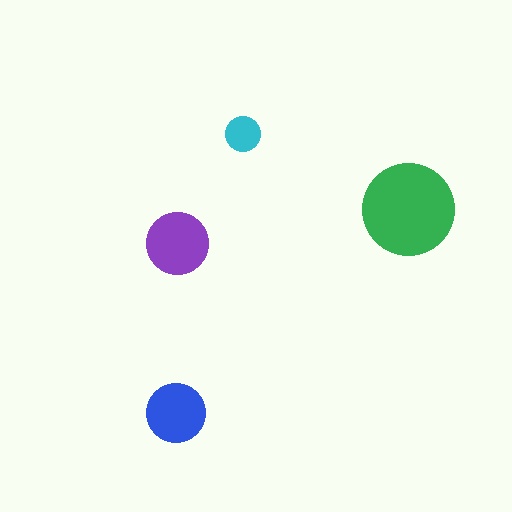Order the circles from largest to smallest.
the green one, the purple one, the blue one, the cyan one.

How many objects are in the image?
There are 4 objects in the image.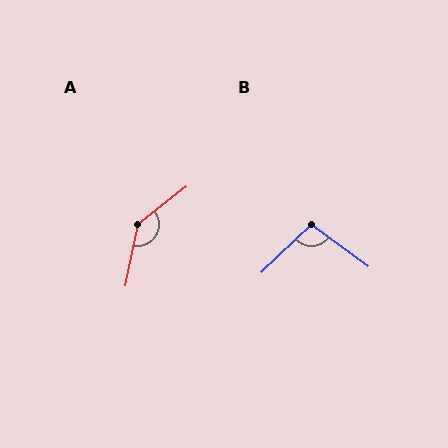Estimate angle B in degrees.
Approximately 99 degrees.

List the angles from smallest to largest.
B (99°), A (139°).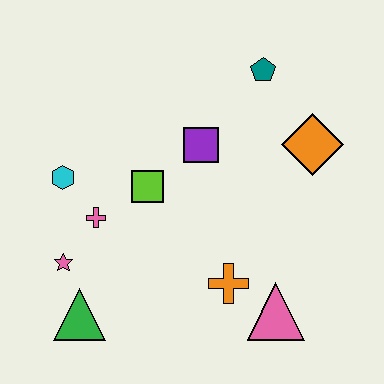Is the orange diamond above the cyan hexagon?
Yes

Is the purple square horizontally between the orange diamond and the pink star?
Yes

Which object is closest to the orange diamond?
The teal pentagon is closest to the orange diamond.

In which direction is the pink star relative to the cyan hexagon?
The pink star is below the cyan hexagon.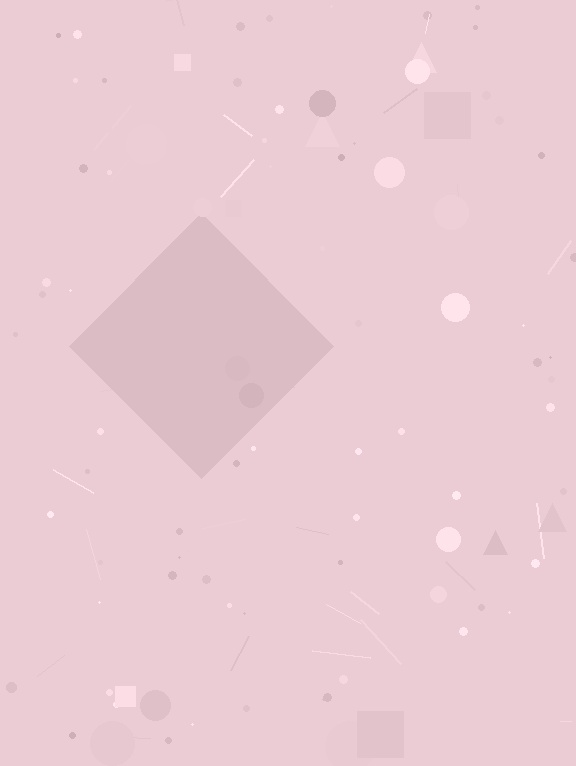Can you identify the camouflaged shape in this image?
The camouflaged shape is a diamond.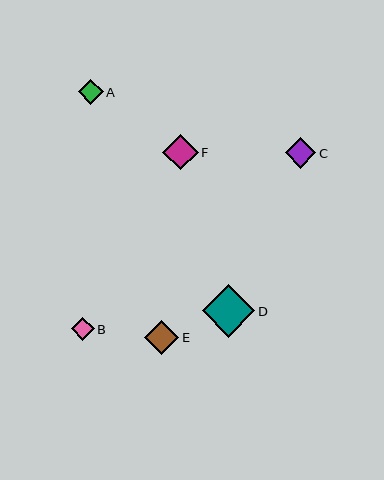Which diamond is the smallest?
Diamond B is the smallest with a size of approximately 23 pixels.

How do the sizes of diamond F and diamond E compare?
Diamond F and diamond E are approximately the same size.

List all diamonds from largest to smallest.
From largest to smallest: D, F, E, C, A, B.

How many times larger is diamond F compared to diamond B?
Diamond F is approximately 1.6 times the size of diamond B.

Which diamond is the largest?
Diamond D is the largest with a size of approximately 52 pixels.